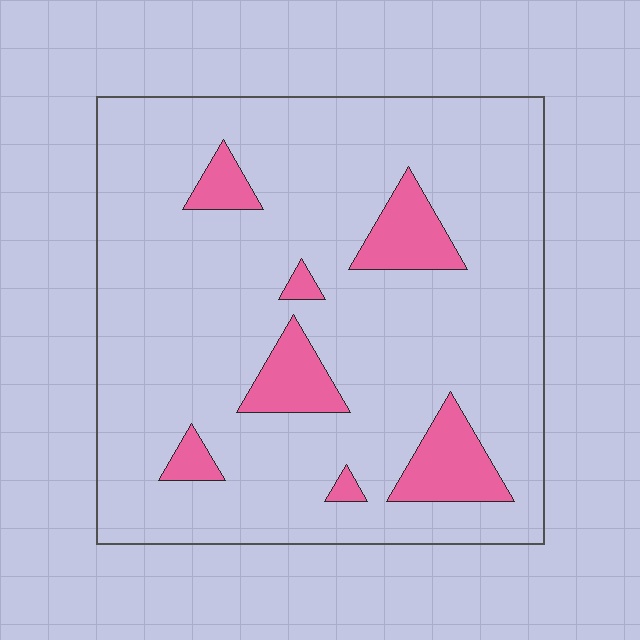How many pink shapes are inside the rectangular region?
7.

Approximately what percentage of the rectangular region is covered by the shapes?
Approximately 15%.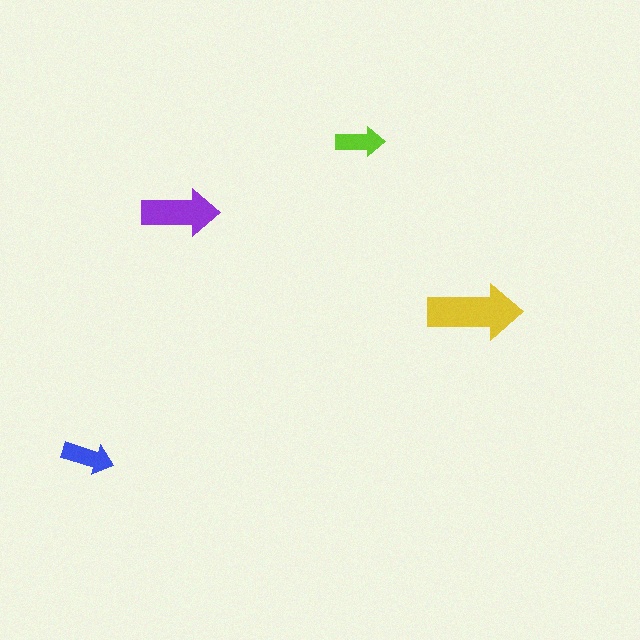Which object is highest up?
The lime arrow is topmost.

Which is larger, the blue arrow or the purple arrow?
The purple one.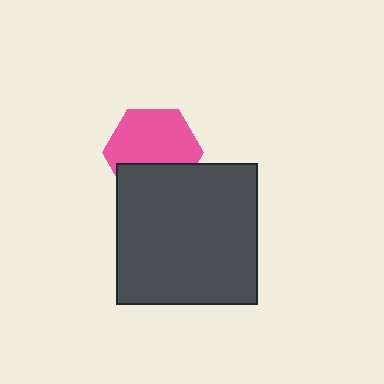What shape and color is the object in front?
The object in front is a dark gray square.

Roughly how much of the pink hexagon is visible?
Most of it is visible (roughly 65%).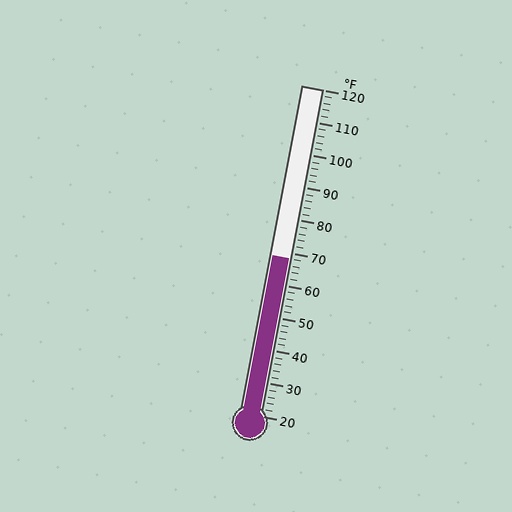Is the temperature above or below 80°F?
The temperature is below 80°F.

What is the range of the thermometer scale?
The thermometer scale ranges from 20°F to 120°F.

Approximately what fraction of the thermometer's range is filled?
The thermometer is filled to approximately 50% of its range.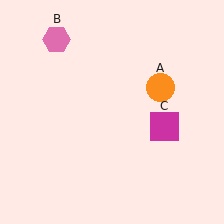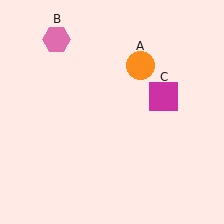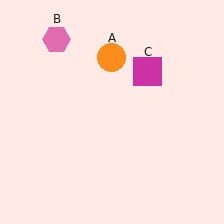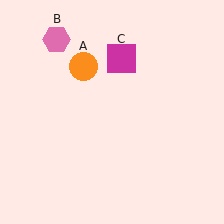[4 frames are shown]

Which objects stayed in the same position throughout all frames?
Pink hexagon (object B) remained stationary.